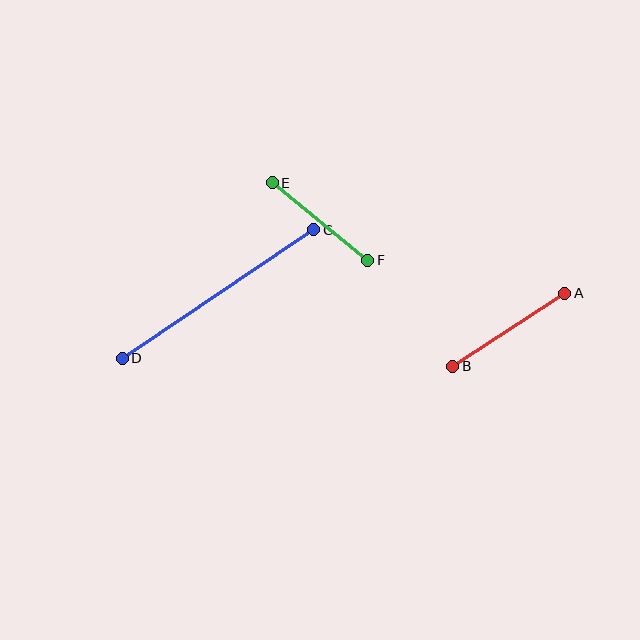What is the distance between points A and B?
The distance is approximately 134 pixels.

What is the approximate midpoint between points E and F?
The midpoint is at approximately (320, 221) pixels.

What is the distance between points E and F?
The distance is approximately 123 pixels.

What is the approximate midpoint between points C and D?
The midpoint is at approximately (218, 294) pixels.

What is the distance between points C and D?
The distance is approximately 230 pixels.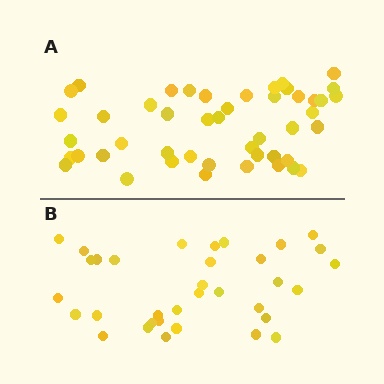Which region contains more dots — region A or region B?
Region A (the top region) has more dots.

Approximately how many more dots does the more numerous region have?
Region A has approximately 15 more dots than region B.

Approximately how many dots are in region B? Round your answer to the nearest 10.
About 30 dots. (The exact count is 34, which rounds to 30.)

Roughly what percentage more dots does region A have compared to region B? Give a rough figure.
About 40% more.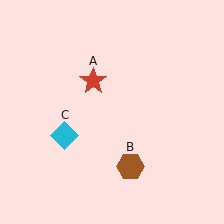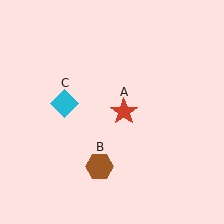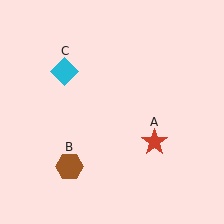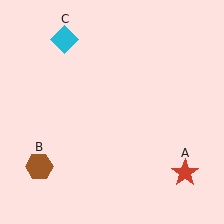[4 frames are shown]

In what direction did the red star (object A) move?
The red star (object A) moved down and to the right.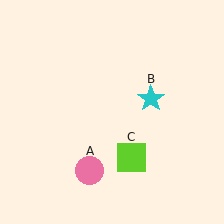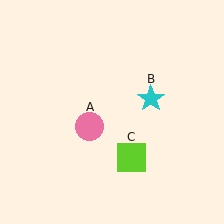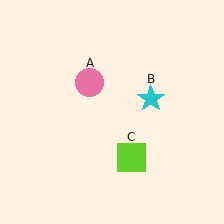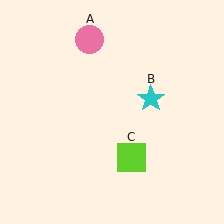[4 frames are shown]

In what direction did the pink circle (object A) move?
The pink circle (object A) moved up.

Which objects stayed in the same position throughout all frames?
Cyan star (object B) and lime square (object C) remained stationary.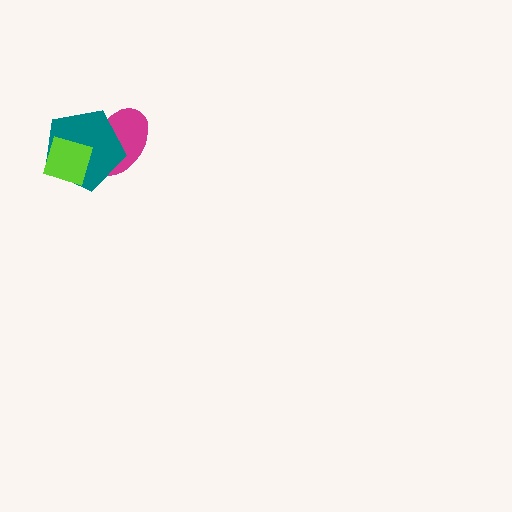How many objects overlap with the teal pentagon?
2 objects overlap with the teal pentagon.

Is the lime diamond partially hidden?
No, no other shape covers it.